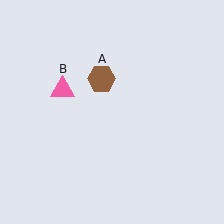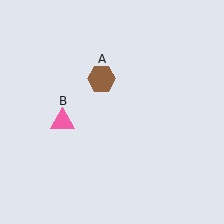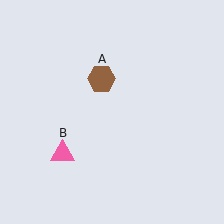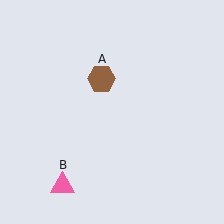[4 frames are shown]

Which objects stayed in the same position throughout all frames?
Brown hexagon (object A) remained stationary.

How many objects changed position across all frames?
1 object changed position: pink triangle (object B).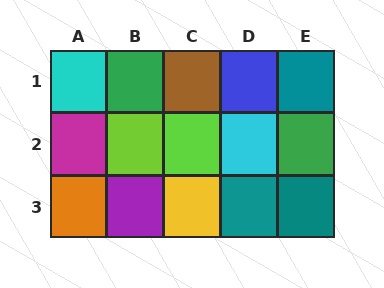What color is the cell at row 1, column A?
Cyan.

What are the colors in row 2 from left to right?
Magenta, lime, lime, cyan, green.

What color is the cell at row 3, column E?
Teal.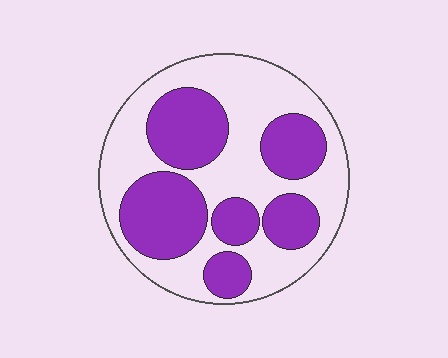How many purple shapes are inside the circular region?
6.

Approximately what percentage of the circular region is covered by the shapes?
Approximately 45%.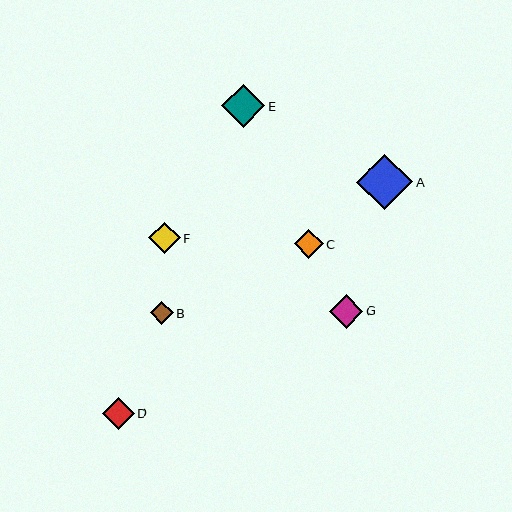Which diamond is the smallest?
Diamond B is the smallest with a size of approximately 23 pixels.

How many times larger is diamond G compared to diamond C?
Diamond G is approximately 1.2 times the size of diamond C.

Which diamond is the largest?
Diamond A is the largest with a size of approximately 56 pixels.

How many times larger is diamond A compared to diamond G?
Diamond A is approximately 1.7 times the size of diamond G.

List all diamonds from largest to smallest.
From largest to smallest: A, E, G, D, F, C, B.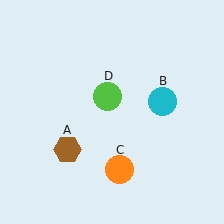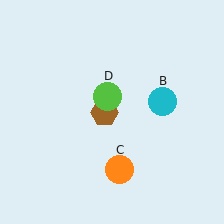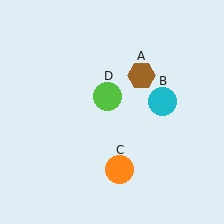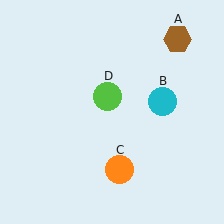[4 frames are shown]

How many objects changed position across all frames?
1 object changed position: brown hexagon (object A).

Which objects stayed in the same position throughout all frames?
Cyan circle (object B) and orange circle (object C) and lime circle (object D) remained stationary.